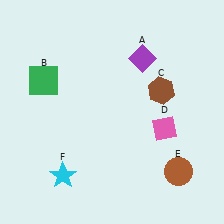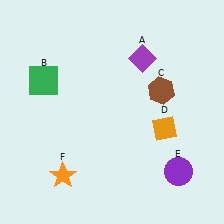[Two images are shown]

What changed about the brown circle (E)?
In Image 1, E is brown. In Image 2, it changed to purple.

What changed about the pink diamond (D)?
In Image 1, D is pink. In Image 2, it changed to orange.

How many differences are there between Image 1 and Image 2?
There are 3 differences between the two images.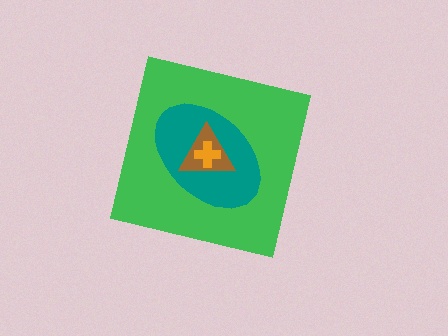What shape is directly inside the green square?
The teal ellipse.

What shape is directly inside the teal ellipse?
The brown triangle.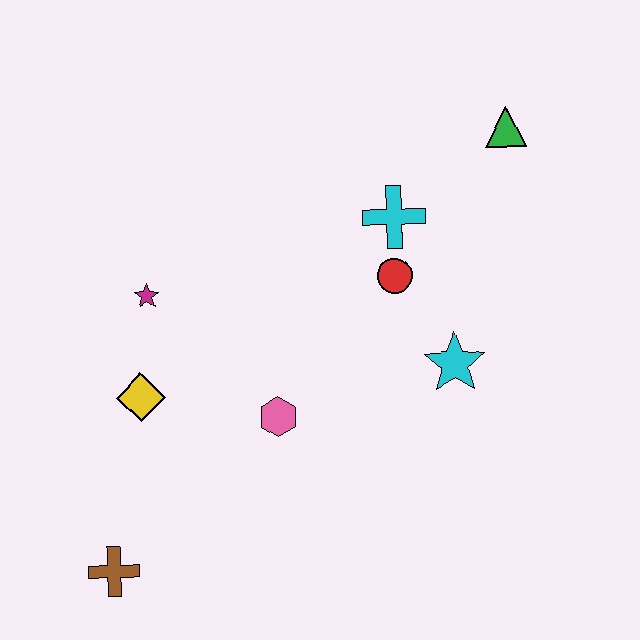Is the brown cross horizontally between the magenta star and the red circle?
No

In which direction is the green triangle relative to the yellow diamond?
The green triangle is to the right of the yellow diamond.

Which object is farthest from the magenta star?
The green triangle is farthest from the magenta star.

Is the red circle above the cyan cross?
No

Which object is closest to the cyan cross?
The red circle is closest to the cyan cross.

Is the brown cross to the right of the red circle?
No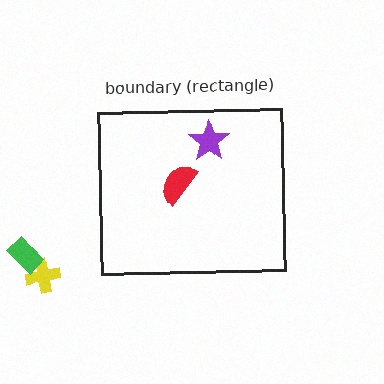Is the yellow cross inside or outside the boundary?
Outside.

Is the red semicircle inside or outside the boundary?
Inside.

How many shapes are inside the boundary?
2 inside, 2 outside.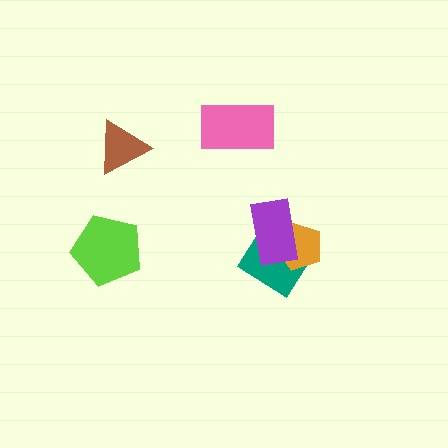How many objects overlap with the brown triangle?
0 objects overlap with the brown triangle.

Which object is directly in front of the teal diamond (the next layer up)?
The orange pentagon is directly in front of the teal diamond.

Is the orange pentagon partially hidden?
Yes, it is partially covered by another shape.